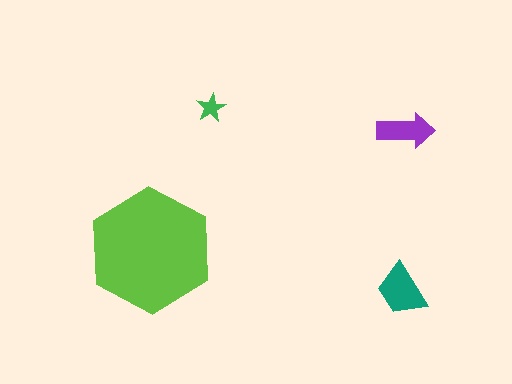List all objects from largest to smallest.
The lime hexagon, the teal trapezoid, the purple arrow, the green star.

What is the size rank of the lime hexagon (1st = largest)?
1st.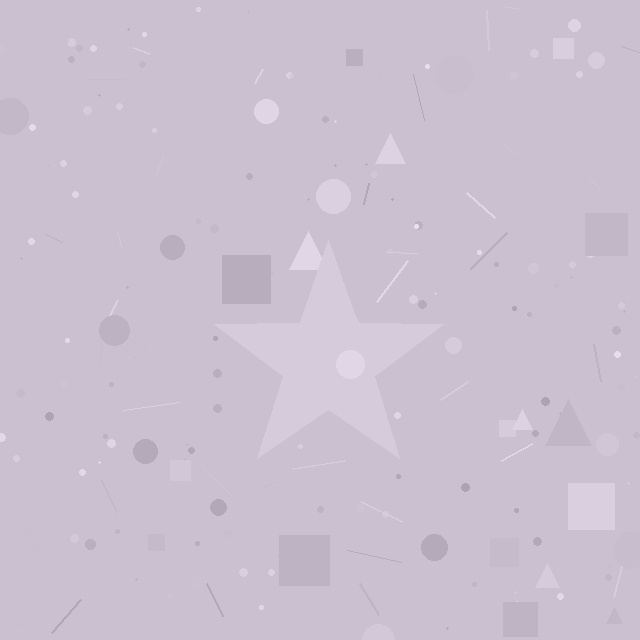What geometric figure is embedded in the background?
A star is embedded in the background.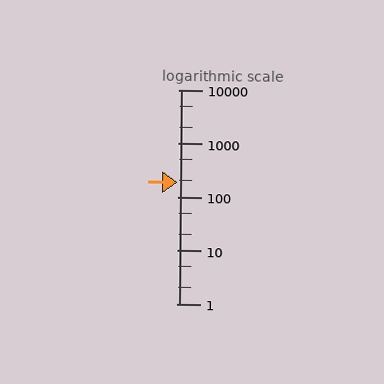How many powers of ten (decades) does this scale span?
The scale spans 4 decades, from 1 to 10000.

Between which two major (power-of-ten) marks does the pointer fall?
The pointer is between 100 and 1000.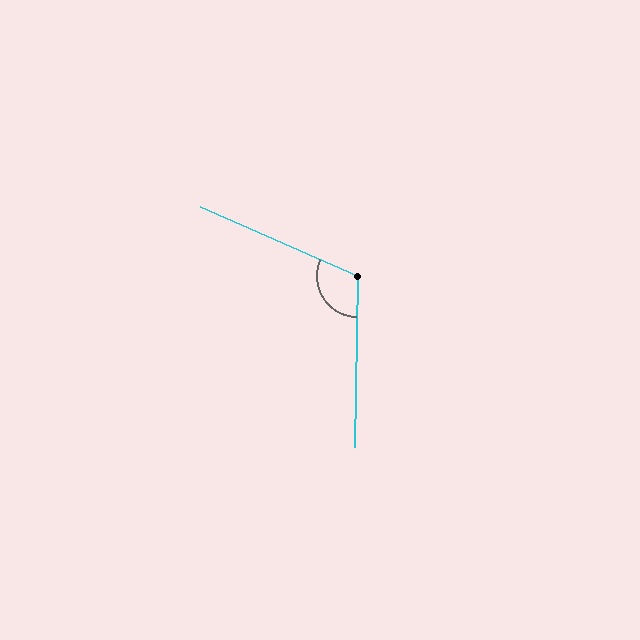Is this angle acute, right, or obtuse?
It is obtuse.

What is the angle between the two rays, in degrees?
Approximately 113 degrees.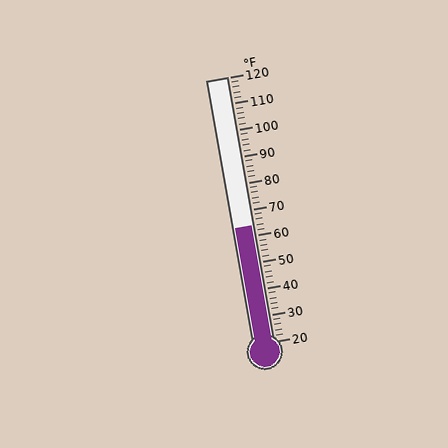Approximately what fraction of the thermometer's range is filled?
The thermometer is filled to approximately 45% of its range.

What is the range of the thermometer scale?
The thermometer scale ranges from 20°F to 120°F.